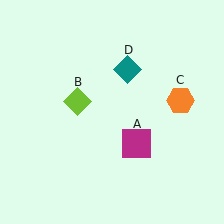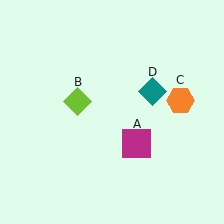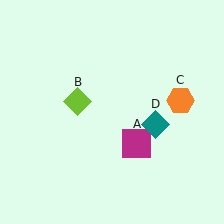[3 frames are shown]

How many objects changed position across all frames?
1 object changed position: teal diamond (object D).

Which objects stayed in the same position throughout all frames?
Magenta square (object A) and lime diamond (object B) and orange hexagon (object C) remained stationary.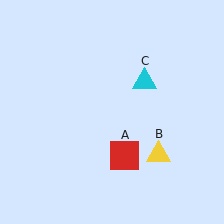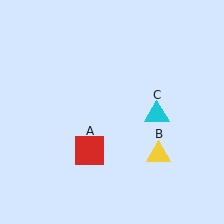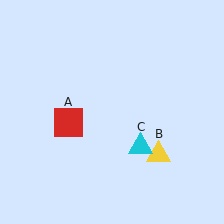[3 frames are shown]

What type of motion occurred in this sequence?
The red square (object A), cyan triangle (object C) rotated clockwise around the center of the scene.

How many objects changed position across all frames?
2 objects changed position: red square (object A), cyan triangle (object C).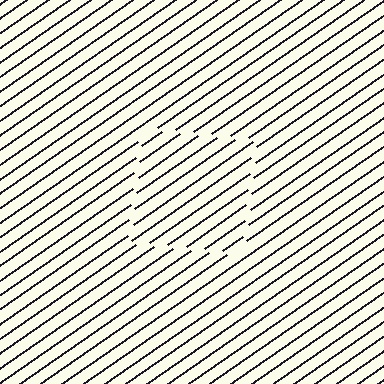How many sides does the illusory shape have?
4 sides — the line-ends trace a square.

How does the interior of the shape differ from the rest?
The interior of the shape contains the same grating, shifted by half a period — the contour is defined by the phase discontinuity where line-ends from the inner and outer gratings abut.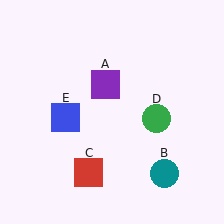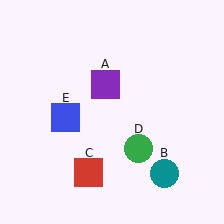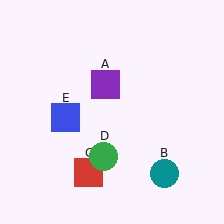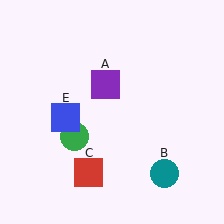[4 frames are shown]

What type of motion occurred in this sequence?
The green circle (object D) rotated clockwise around the center of the scene.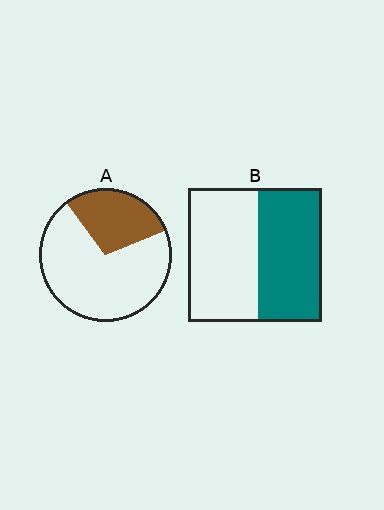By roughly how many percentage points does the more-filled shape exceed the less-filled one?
By roughly 20 percentage points (B over A).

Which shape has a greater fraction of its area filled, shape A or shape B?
Shape B.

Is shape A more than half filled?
No.